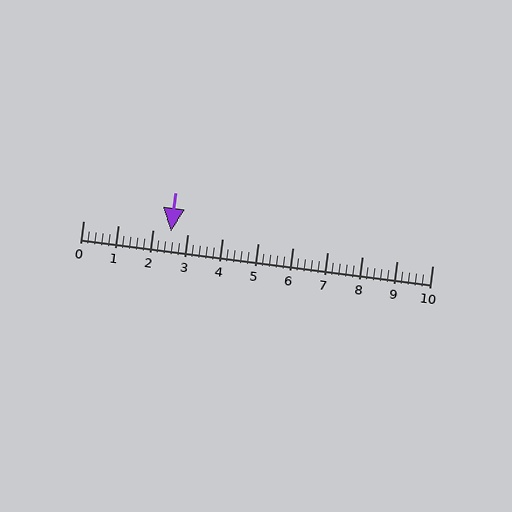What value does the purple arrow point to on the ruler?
The purple arrow points to approximately 2.5.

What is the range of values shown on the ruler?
The ruler shows values from 0 to 10.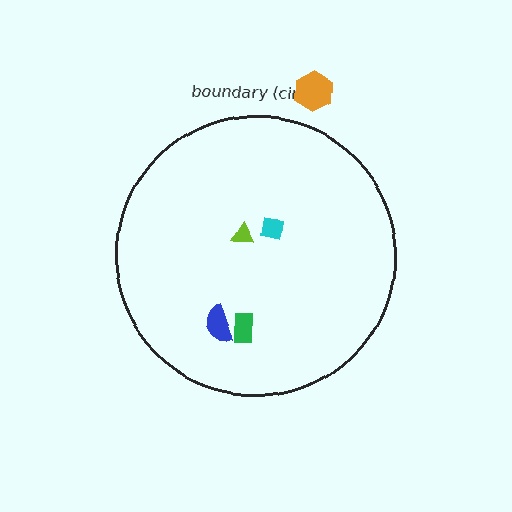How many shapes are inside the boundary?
4 inside, 1 outside.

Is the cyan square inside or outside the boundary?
Inside.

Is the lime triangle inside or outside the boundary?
Inside.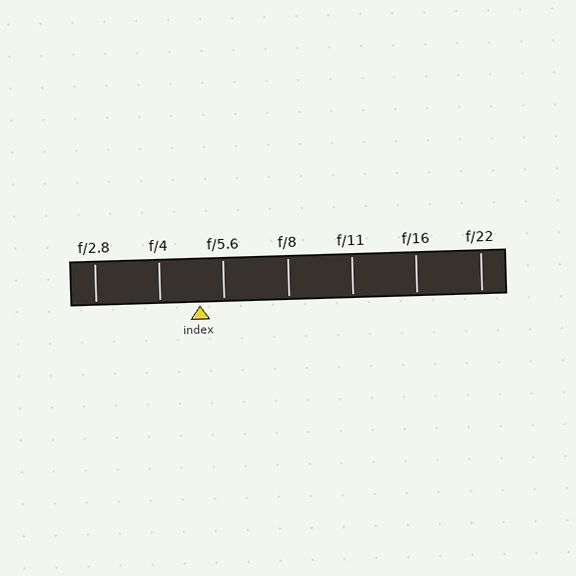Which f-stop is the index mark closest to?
The index mark is closest to f/5.6.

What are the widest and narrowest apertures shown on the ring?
The widest aperture shown is f/2.8 and the narrowest is f/22.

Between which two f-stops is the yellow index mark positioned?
The index mark is between f/4 and f/5.6.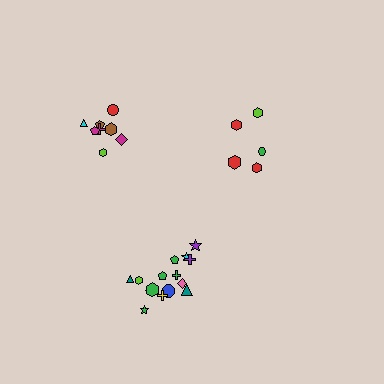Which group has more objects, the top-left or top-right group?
The top-left group.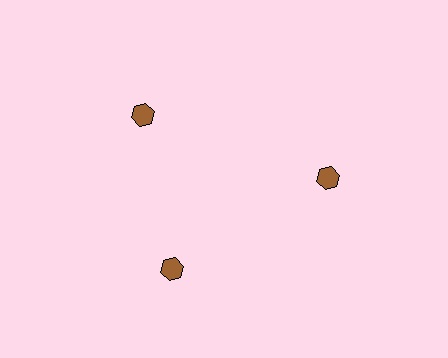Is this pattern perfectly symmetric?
No. The 3 brown hexagons are arranged in a ring, but one element near the 11 o'clock position is rotated out of alignment along the ring, breaking the 3-fold rotational symmetry.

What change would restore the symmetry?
The symmetry would be restored by rotating it back into even spacing with its neighbors so that all 3 hexagons sit at equal angles and equal distance from the center.